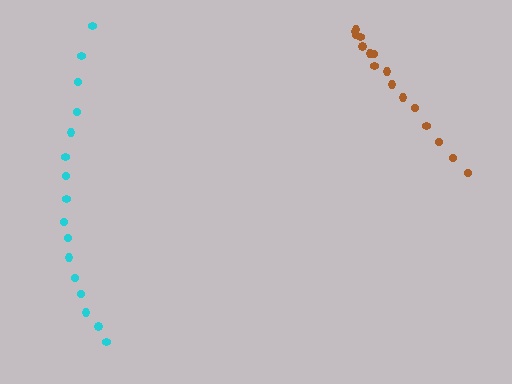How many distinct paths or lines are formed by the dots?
There are 2 distinct paths.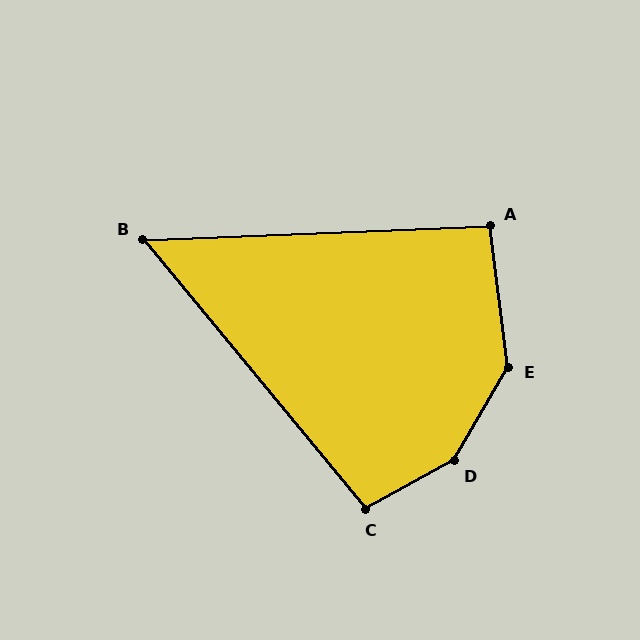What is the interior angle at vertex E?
Approximately 142 degrees (obtuse).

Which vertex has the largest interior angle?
D, at approximately 149 degrees.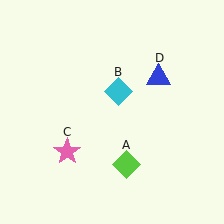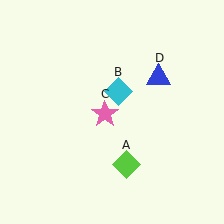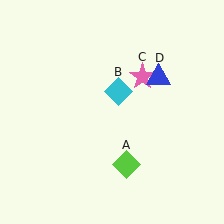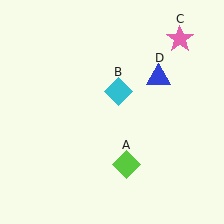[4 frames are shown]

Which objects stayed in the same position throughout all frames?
Lime diamond (object A) and cyan diamond (object B) and blue triangle (object D) remained stationary.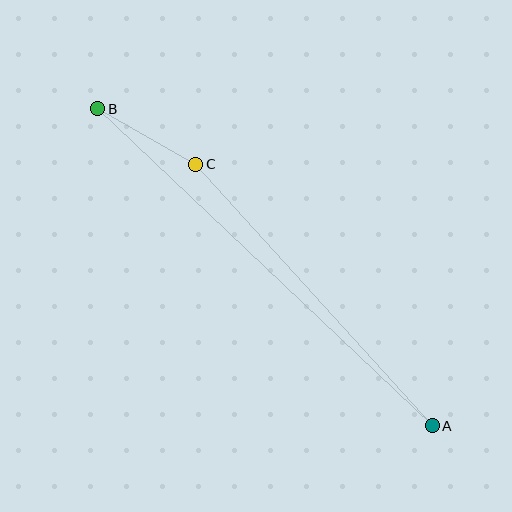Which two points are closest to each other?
Points B and C are closest to each other.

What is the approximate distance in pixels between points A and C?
The distance between A and C is approximately 352 pixels.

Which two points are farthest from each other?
Points A and B are farthest from each other.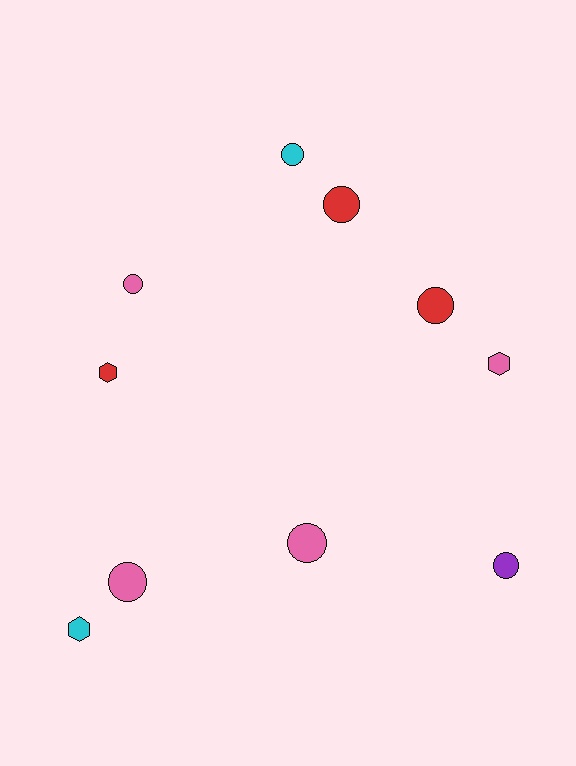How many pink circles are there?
There are 3 pink circles.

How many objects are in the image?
There are 10 objects.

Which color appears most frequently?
Pink, with 4 objects.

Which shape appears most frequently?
Circle, with 7 objects.